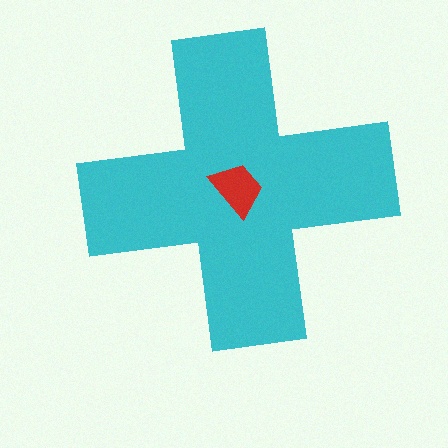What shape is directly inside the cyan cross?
The red trapezoid.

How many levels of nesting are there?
2.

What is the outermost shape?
The cyan cross.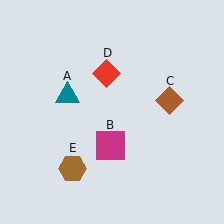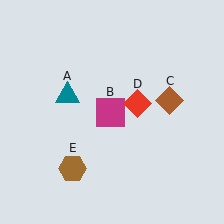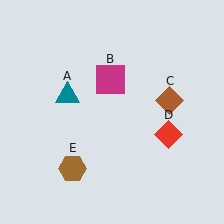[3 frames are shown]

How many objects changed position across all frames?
2 objects changed position: magenta square (object B), red diamond (object D).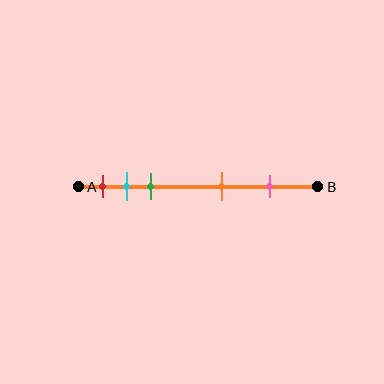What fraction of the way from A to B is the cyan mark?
The cyan mark is approximately 20% (0.2) of the way from A to B.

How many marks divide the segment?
There are 5 marks dividing the segment.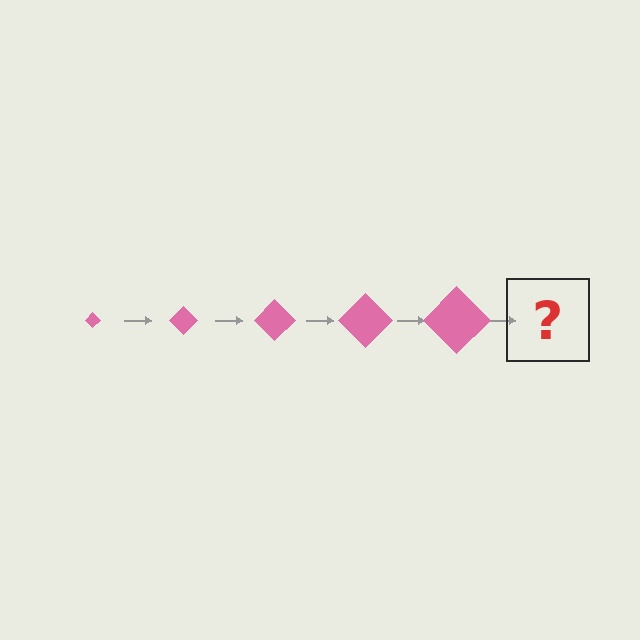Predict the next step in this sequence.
The next step is a pink diamond, larger than the previous one.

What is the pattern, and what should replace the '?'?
The pattern is that the diamond gets progressively larger each step. The '?' should be a pink diamond, larger than the previous one.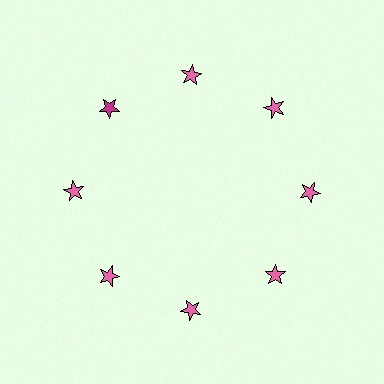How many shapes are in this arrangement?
There are 8 shapes arranged in a ring pattern.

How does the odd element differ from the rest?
It has a different color: magenta instead of pink.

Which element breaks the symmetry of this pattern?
The magenta star at roughly the 10 o'clock position breaks the symmetry. All other shapes are pink stars.